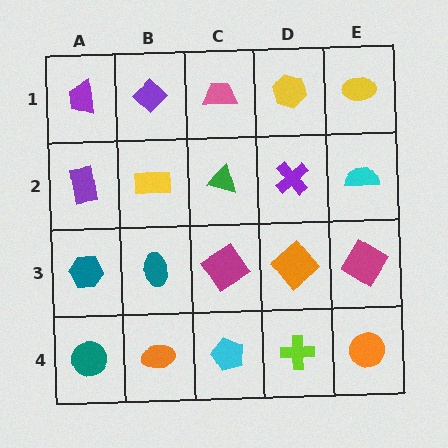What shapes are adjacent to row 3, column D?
A purple cross (row 2, column D), a lime cross (row 4, column D), a magenta diamond (row 3, column C), a magenta diamond (row 3, column E).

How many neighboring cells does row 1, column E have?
2.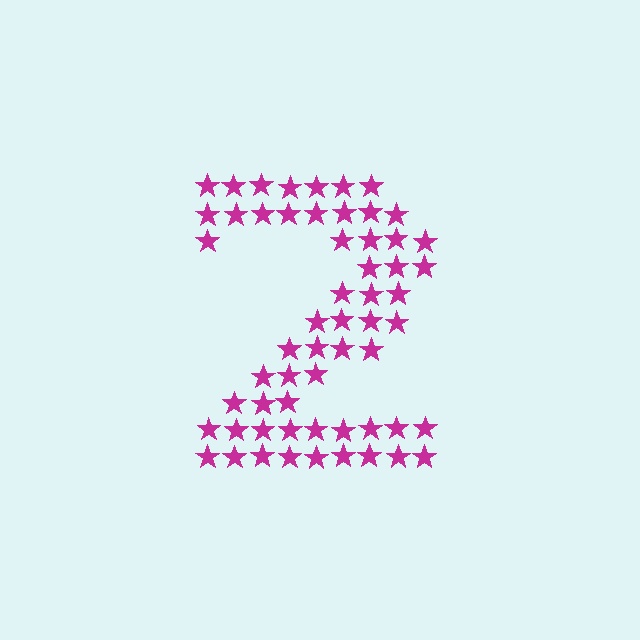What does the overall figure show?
The overall figure shows the digit 2.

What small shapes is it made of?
It is made of small stars.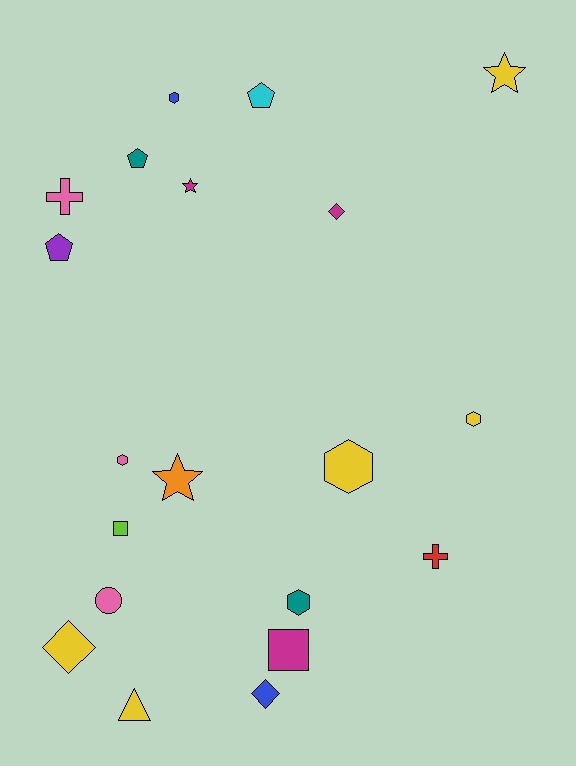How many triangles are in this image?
There is 1 triangle.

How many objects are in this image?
There are 20 objects.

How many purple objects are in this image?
There is 1 purple object.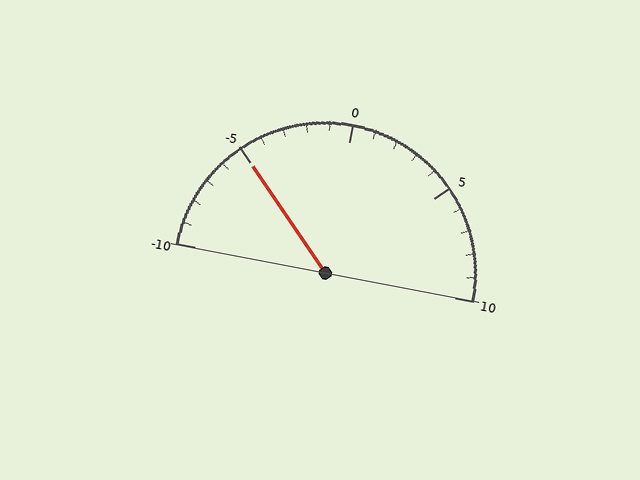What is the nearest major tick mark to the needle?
The nearest major tick mark is -5.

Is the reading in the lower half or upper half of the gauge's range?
The reading is in the lower half of the range (-10 to 10).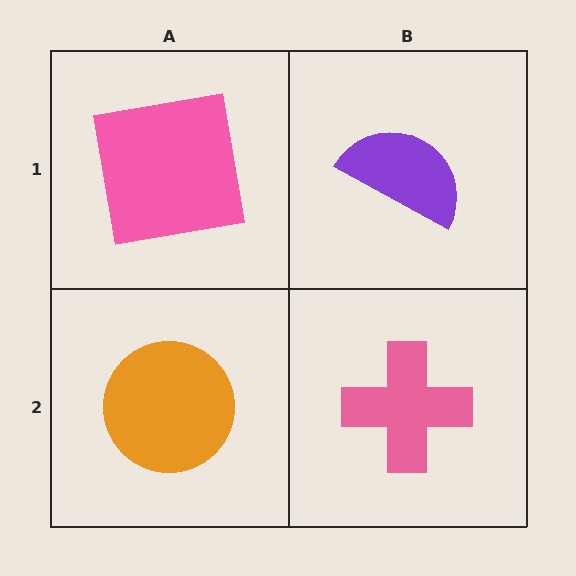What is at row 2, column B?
A pink cross.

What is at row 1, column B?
A purple semicircle.